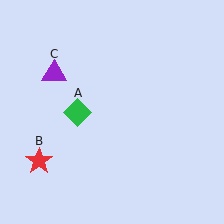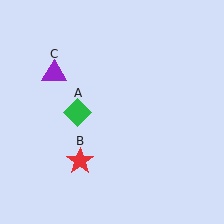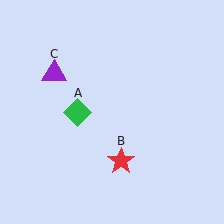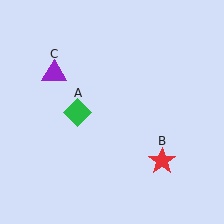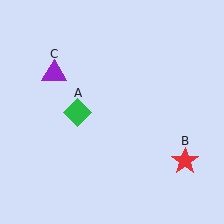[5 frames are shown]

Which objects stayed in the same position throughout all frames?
Green diamond (object A) and purple triangle (object C) remained stationary.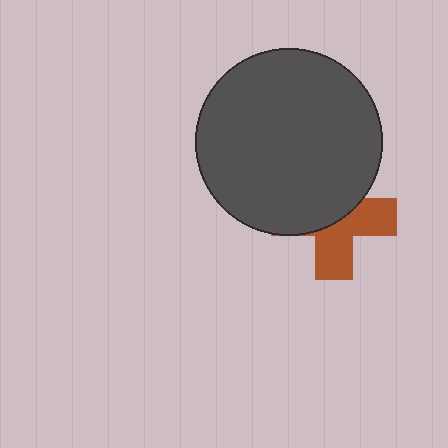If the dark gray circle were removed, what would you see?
You would see the complete brown cross.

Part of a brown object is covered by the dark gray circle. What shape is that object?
It is a cross.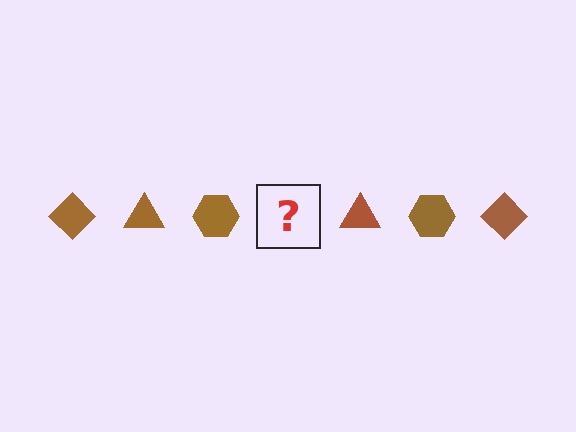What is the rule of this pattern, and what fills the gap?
The rule is that the pattern cycles through diamond, triangle, hexagon shapes in brown. The gap should be filled with a brown diamond.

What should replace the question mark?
The question mark should be replaced with a brown diamond.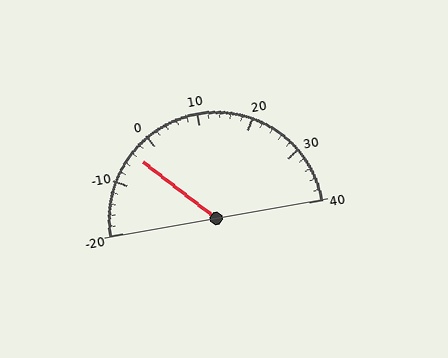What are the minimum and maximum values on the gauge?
The gauge ranges from -20 to 40.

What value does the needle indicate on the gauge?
The needle indicates approximately -4.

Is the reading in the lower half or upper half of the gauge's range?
The reading is in the lower half of the range (-20 to 40).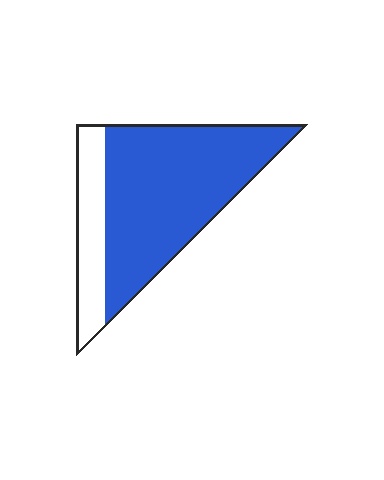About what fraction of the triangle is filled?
About three quarters (3/4).